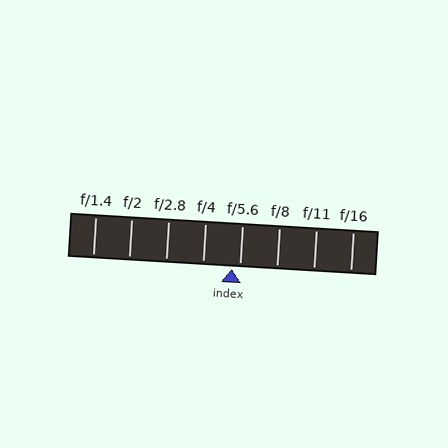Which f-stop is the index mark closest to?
The index mark is closest to f/5.6.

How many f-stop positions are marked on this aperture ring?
There are 8 f-stop positions marked.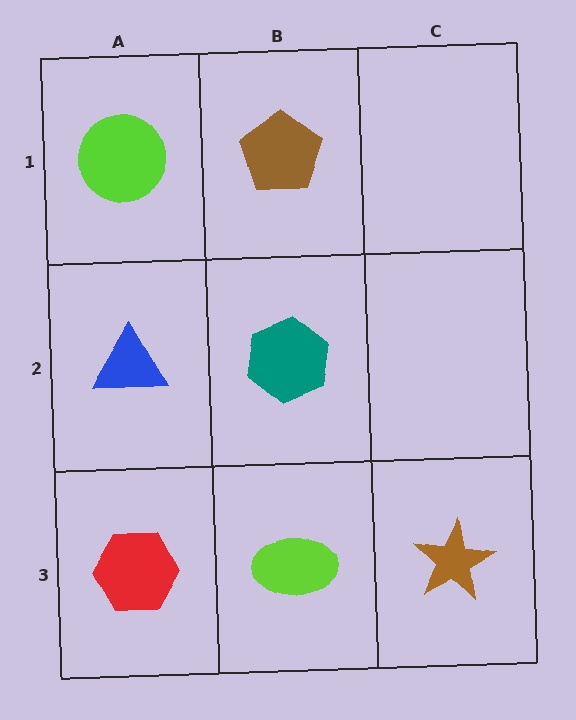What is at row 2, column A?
A blue triangle.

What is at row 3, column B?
A lime ellipse.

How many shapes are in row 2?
2 shapes.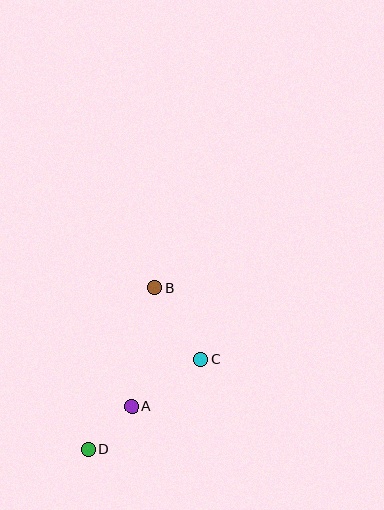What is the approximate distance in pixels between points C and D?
The distance between C and D is approximately 145 pixels.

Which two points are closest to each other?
Points A and D are closest to each other.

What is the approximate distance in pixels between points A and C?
The distance between A and C is approximately 84 pixels.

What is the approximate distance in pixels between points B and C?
The distance between B and C is approximately 85 pixels.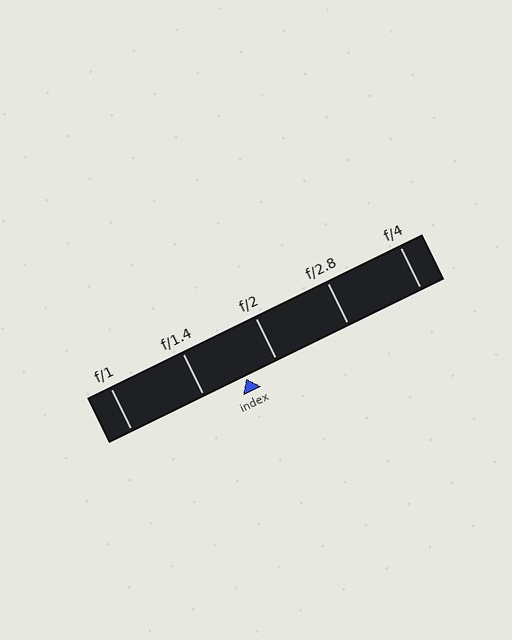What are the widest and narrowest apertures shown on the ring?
The widest aperture shown is f/1 and the narrowest is f/4.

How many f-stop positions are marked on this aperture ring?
There are 5 f-stop positions marked.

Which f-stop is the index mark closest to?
The index mark is closest to f/2.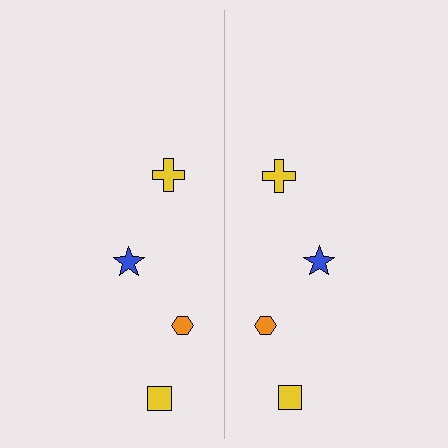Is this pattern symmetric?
Yes, this pattern has bilateral (reflection) symmetry.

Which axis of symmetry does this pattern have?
The pattern has a vertical axis of symmetry running through the center of the image.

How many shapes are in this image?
There are 8 shapes in this image.